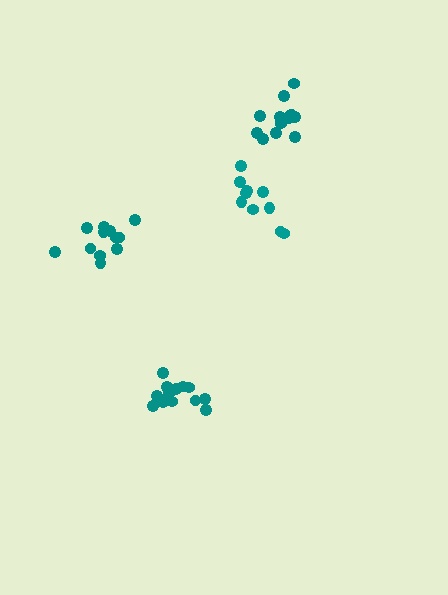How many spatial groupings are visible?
There are 4 spatial groupings.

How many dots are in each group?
Group 1: 14 dots, Group 2: 12 dots, Group 3: 13 dots, Group 4: 10 dots (49 total).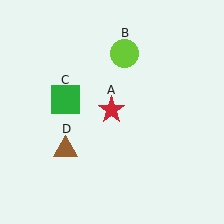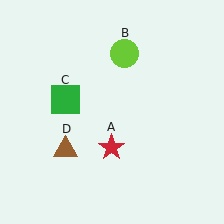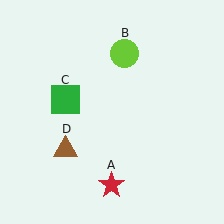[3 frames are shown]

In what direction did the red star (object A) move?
The red star (object A) moved down.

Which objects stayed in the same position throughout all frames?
Lime circle (object B) and green square (object C) and brown triangle (object D) remained stationary.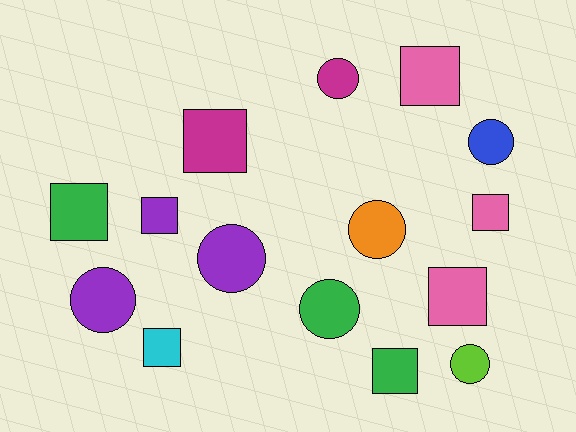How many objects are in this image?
There are 15 objects.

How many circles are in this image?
There are 7 circles.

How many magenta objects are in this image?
There are 2 magenta objects.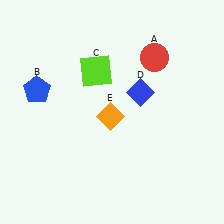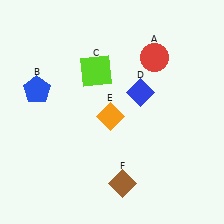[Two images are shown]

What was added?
A brown diamond (F) was added in Image 2.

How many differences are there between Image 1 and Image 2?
There is 1 difference between the two images.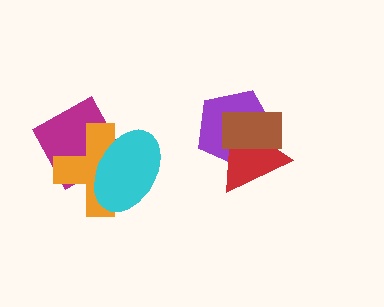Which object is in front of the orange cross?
The cyan ellipse is in front of the orange cross.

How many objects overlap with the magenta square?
2 objects overlap with the magenta square.